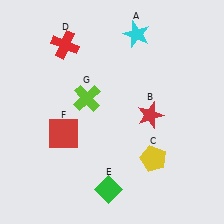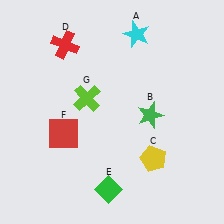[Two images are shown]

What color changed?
The star (B) changed from red in Image 1 to green in Image 2.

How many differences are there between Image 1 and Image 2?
There is 1 difference between the two images.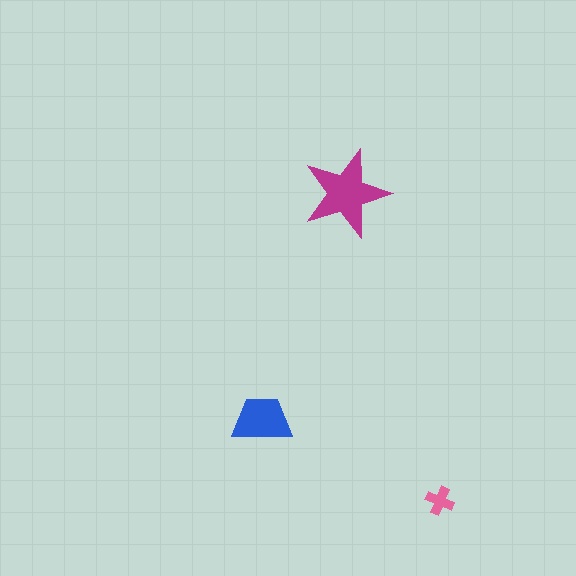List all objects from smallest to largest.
The pink cross, the blue trapezoid, the magenta star.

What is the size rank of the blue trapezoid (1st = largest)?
2nd.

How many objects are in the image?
There are 3 objects in the image.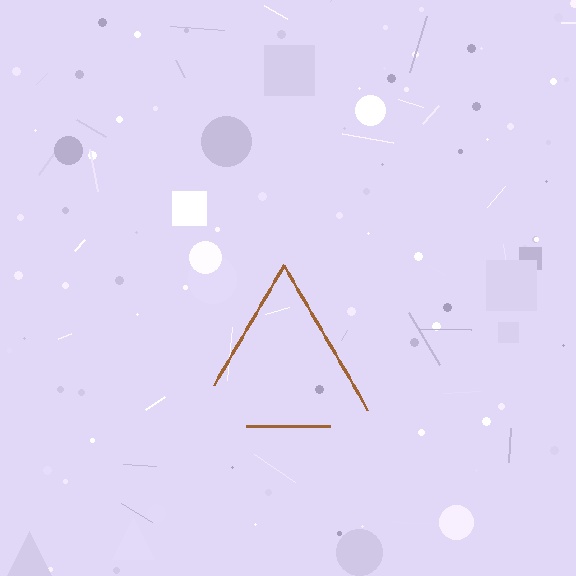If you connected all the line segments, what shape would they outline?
They would outline a triangle.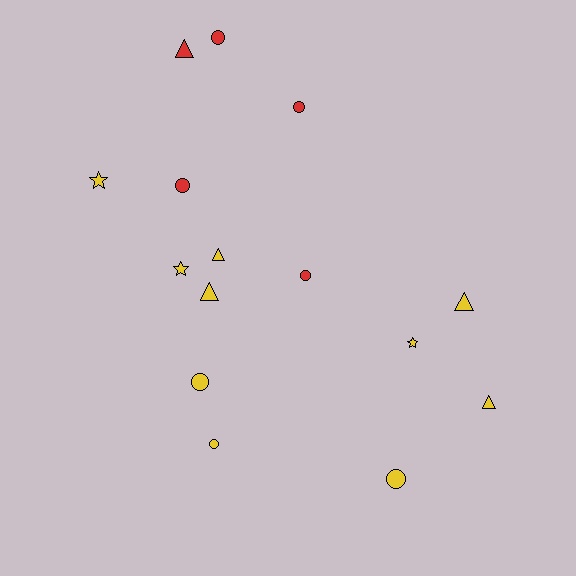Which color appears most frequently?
Yellow, with 10 objects.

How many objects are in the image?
There are 15 objects.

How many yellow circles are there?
There are 3 yellow circles.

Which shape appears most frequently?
Circle, with 7 objects.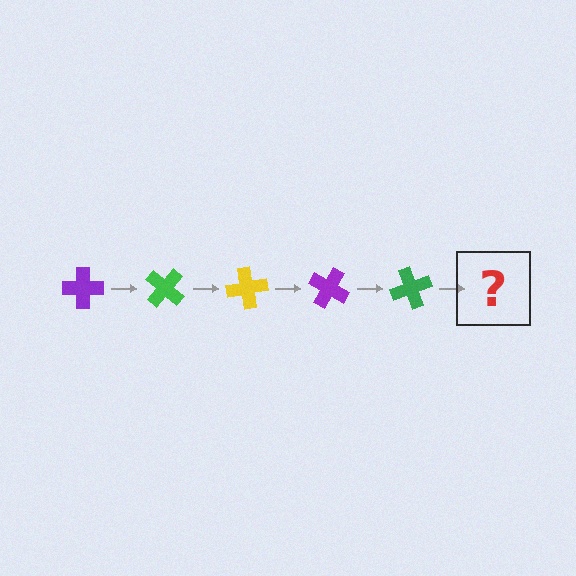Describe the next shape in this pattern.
It should be a yellow cross, rotated 200 degrees from the start.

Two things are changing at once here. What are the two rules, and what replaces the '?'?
The two rules are that it rotates 40 degrees each step and the color cycles through purple, green, and yellow. The '?' should be a yellow cross, rotated 200 degrees from the start.